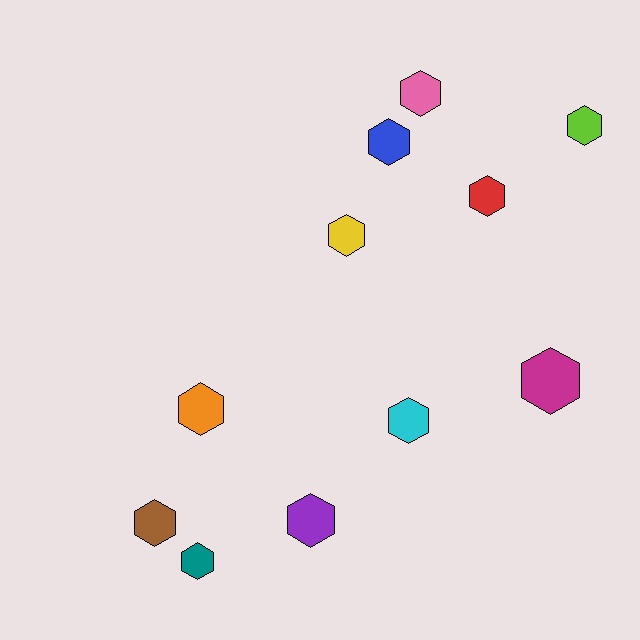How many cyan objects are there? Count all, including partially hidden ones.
There is 1 cyan object.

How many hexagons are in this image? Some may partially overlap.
There are 11 hexagons.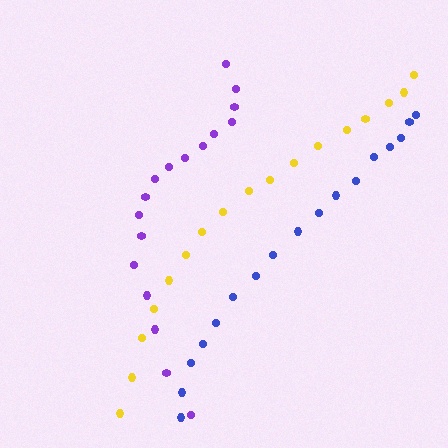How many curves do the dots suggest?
There are 3 distinct paths.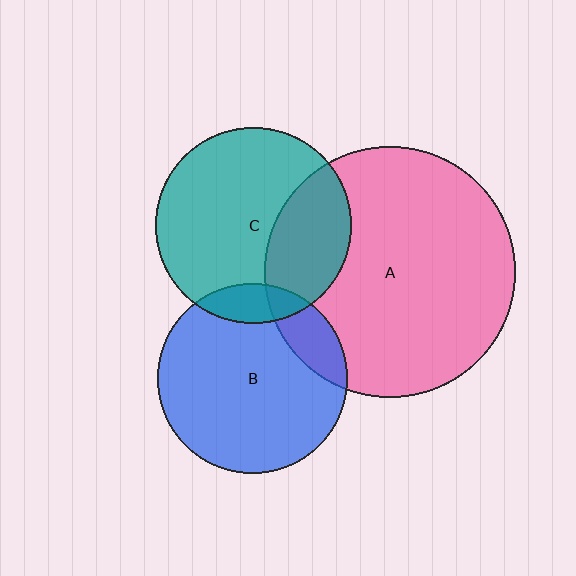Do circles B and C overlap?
Yes.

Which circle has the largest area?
Circle A (pink).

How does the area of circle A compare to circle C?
Approximately 1.6 times.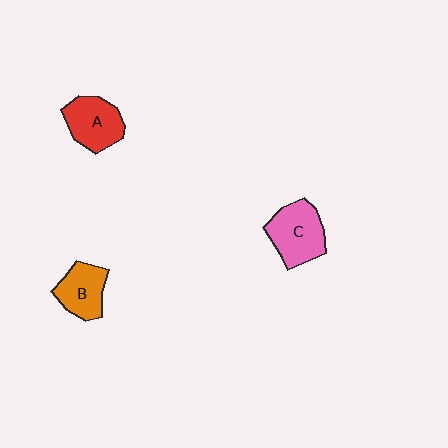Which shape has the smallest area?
Shape B (orange).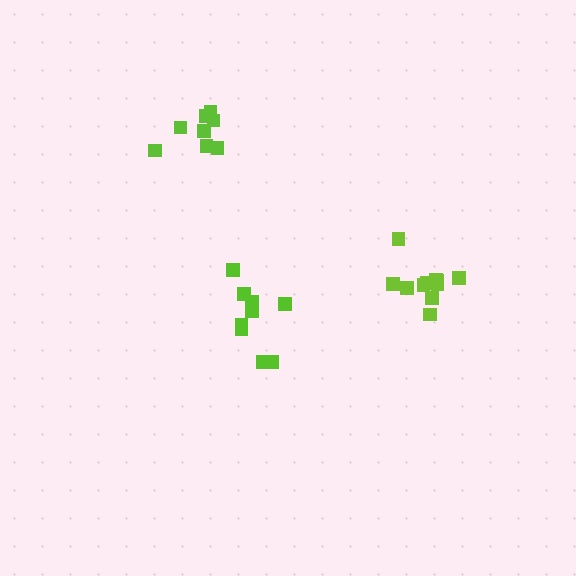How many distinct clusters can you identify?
There are 3 distinct clusters.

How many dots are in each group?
Group 1: 12 dots, Group 2: 8 dots, Group 3: 9 dots (29 total).